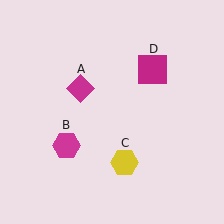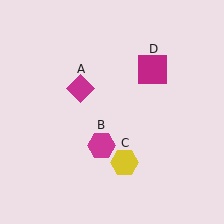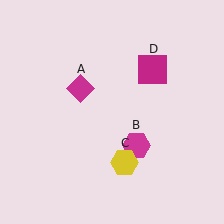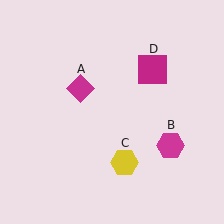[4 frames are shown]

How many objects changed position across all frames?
1 object changed position: magenta hexagon (object B).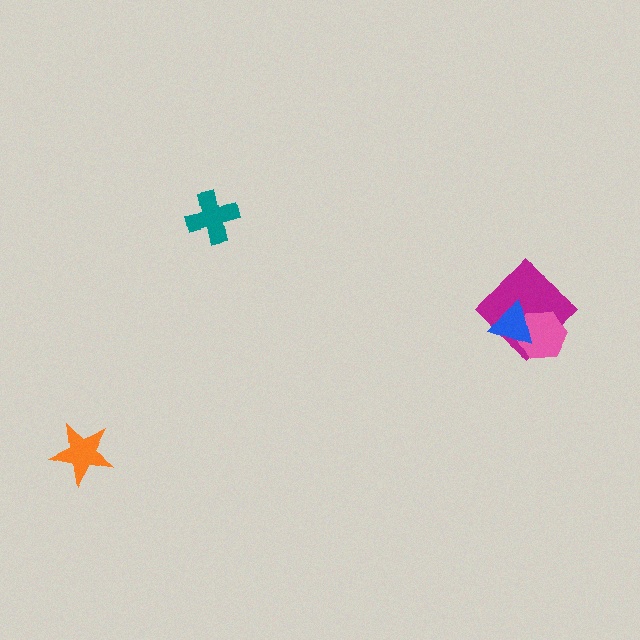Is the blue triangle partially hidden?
No, no other shape covers it.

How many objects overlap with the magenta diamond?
2 objects overlap with the magenta diamond.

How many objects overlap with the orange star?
0 objects overlap with the orange star.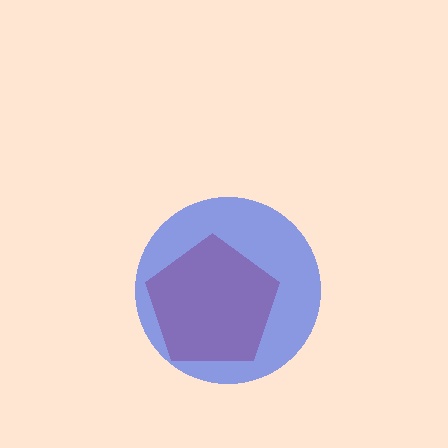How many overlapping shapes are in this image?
There are 2 overlapping shapes in the image.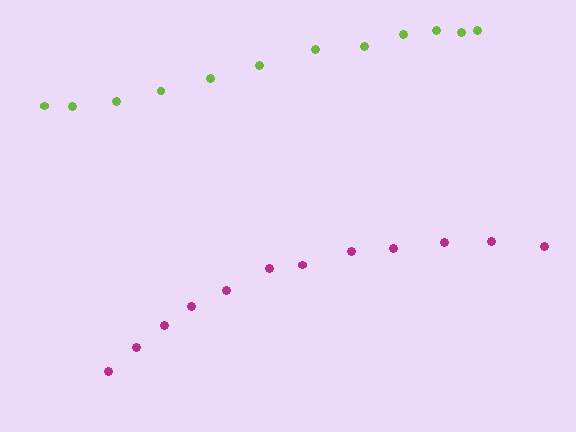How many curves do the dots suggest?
There are 2 distinct paths.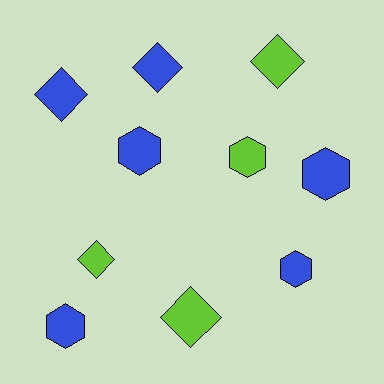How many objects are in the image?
There are 10 objects.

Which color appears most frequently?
Blue, with 6 objects.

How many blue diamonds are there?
There are 2 blue diamonds.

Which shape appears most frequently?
Diamond, with 5 objects.